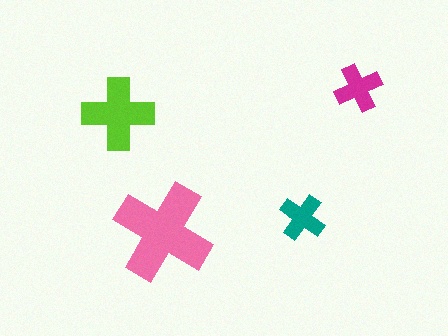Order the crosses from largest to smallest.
the pink one, the lime one, the magenta one, the teal one.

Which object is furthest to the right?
The magenta cross is rightmost.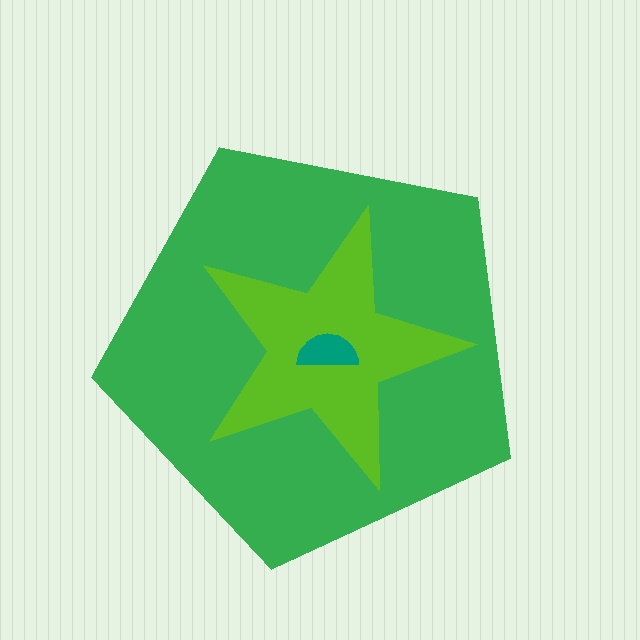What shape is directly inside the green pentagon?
The lime star.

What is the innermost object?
The teal semicircle.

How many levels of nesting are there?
3.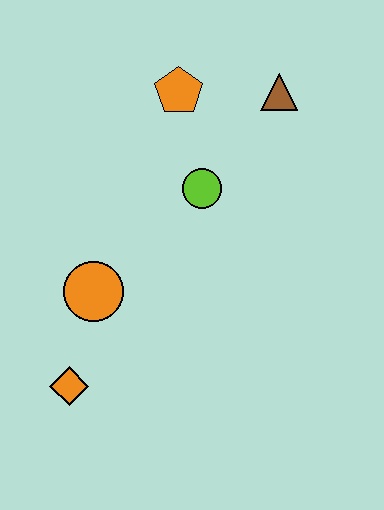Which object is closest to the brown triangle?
The orange pentagon is closest to the brown triangle.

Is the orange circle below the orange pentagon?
Yes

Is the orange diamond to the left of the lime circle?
Yes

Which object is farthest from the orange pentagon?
The orange diamond is farthest from the orange pentagon.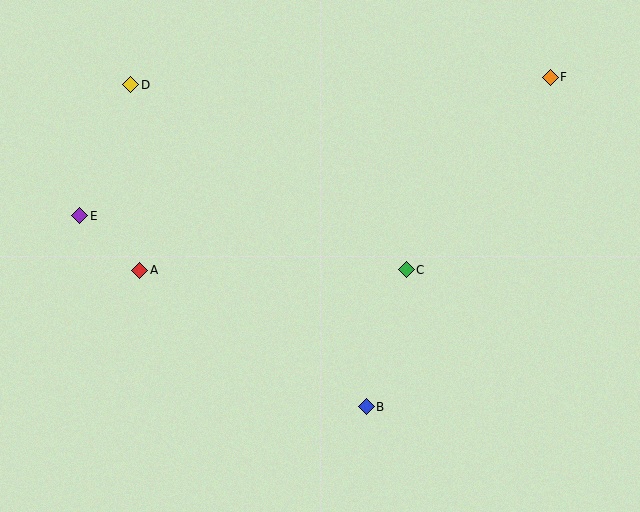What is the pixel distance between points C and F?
The distance between C and F is 240 pixels.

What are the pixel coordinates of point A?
Point A is at (140, 270).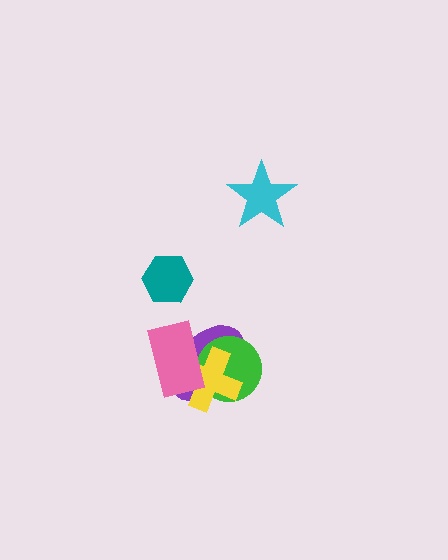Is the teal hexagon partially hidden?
No, no other shape covers it.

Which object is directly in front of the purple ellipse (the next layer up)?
The green circle is directly in front of the purple ellipse.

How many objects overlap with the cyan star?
0 objects overlap with the cyan star.